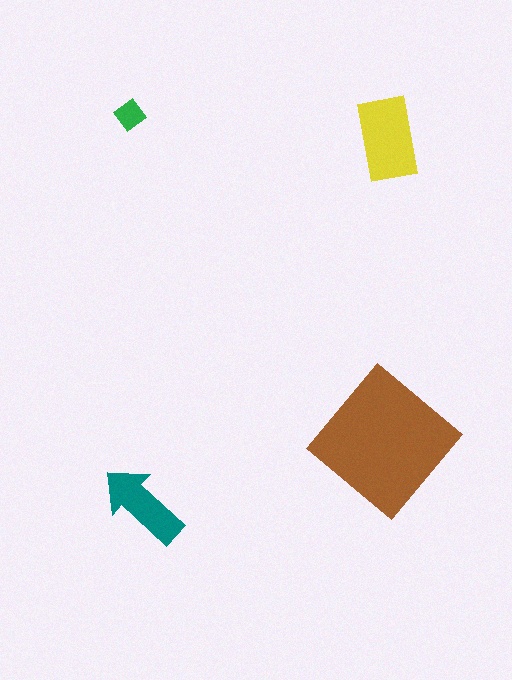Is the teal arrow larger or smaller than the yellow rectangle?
Smaller.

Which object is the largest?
The brown diamond.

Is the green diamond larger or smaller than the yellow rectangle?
Smaller.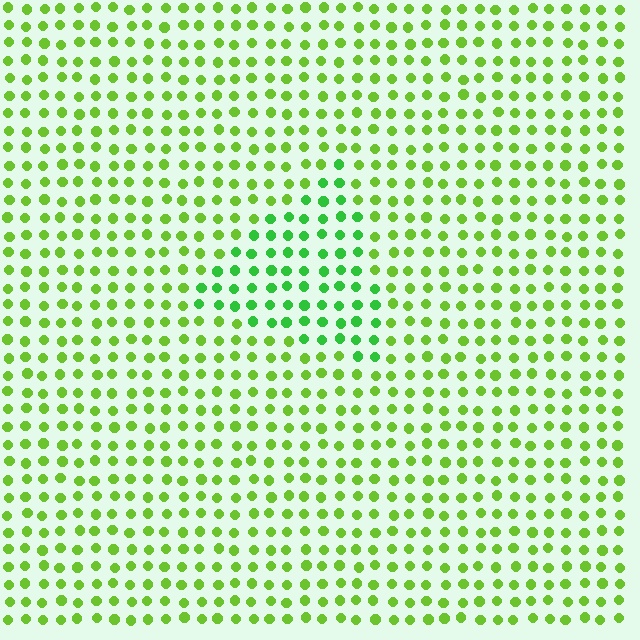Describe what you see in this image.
The image is filled with small lime elements in a uniform arrangement. A triangle-shaped region is visible where the elements are tinted to a slightly different hue, forming a subtle color boundary.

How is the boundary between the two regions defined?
The boundary is defined purely by a slight shift in hue (about 29 degrees). Spacing, size, and orientation are identical on both sides.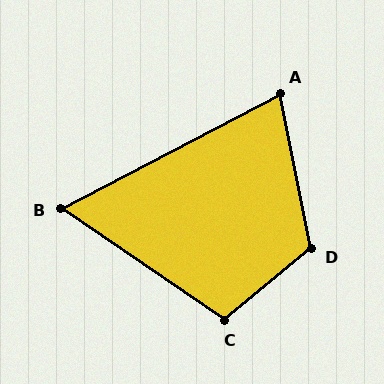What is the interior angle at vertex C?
Approximately 106 degrees (obtuse).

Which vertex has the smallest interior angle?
B, at approximately 62 degrees.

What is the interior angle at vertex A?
Approximately 74 degrees (acute).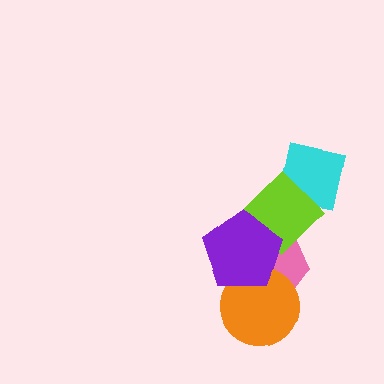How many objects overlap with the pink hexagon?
3 objects overlap with the pink hexagon.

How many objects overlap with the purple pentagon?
3 objects overlap with the purple pentagon.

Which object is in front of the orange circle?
The purple pentagon is in front of the orange circle.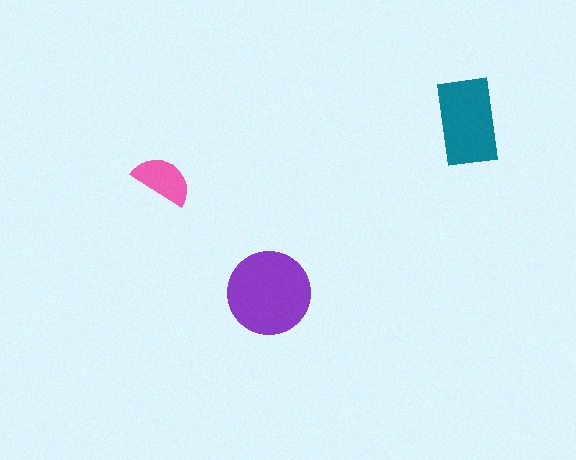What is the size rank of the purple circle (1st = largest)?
1st.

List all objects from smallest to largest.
The pink semicircle, the teal rectangle, the purple circle.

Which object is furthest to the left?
The pink semicircle is leftmost.